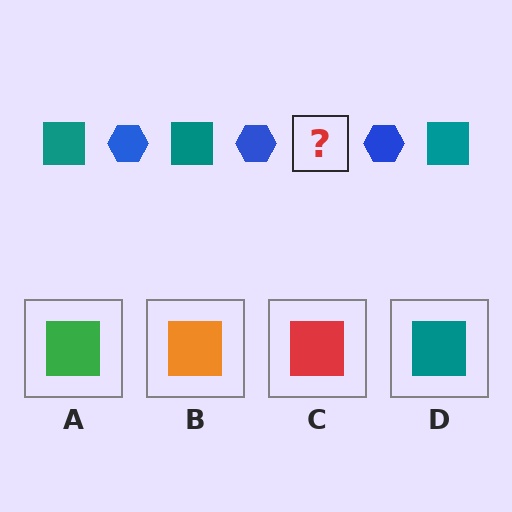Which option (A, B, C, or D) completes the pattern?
D.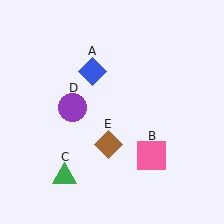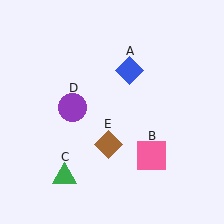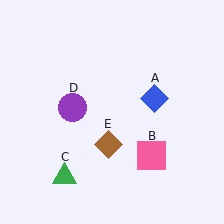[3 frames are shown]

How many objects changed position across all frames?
1 object changed position: blue diamond (object A).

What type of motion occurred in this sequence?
The blue diamond (object A) rotated clockwise around the center of the scene.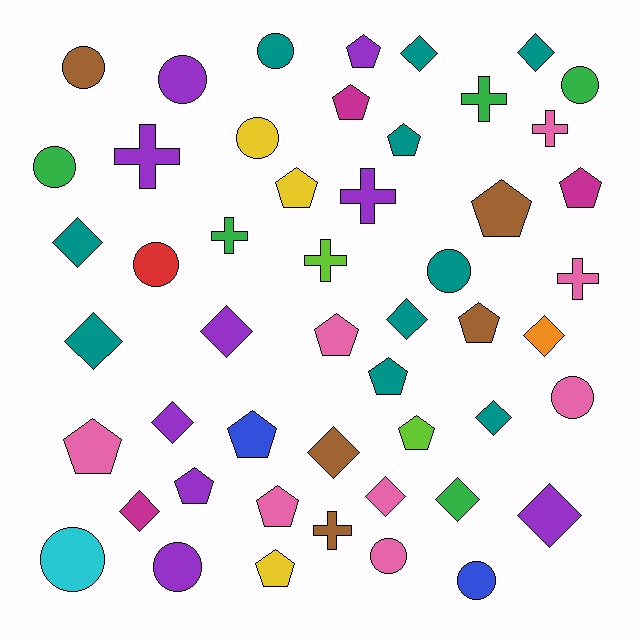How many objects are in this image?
There are 50 objects.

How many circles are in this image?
There are 13 circles.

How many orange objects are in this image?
There is 1 orange object.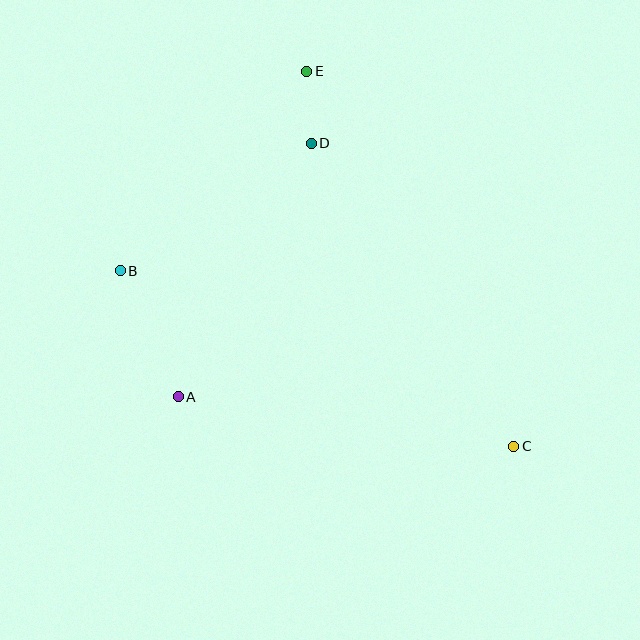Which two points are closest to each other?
Points D and E are closest to each other.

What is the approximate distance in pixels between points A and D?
The distance between A and D is approximately 286 pixels.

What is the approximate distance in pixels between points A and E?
The distance between A and E is approximately 350 pixels.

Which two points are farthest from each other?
Points B and C are farthest from each other.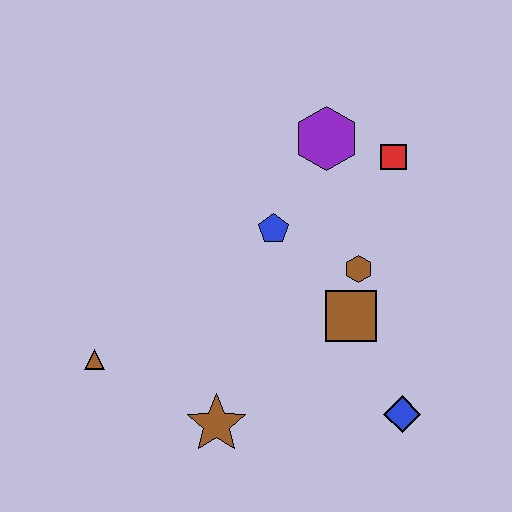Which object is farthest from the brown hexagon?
The brown triangle is farthest from the brown hexagon.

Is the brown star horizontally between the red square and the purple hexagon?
No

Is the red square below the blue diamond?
No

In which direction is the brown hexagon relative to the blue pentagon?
The brown hexagon is to the right of the blue pentagon.